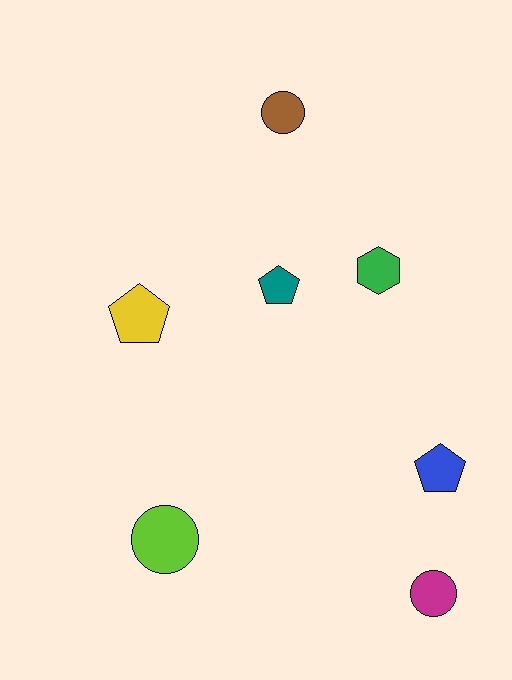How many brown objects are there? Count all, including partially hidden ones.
There is 1 brown object.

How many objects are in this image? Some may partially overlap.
There are 7 objects.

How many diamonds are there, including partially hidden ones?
There are no diamonds.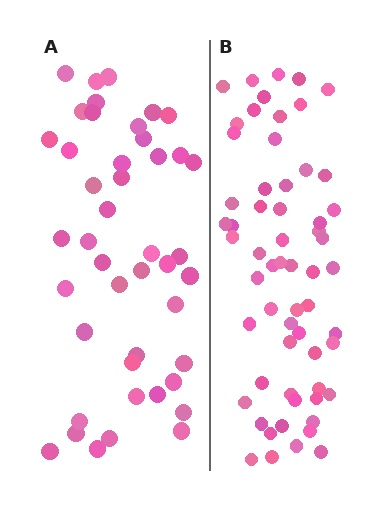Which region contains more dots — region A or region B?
Region B (the right region) has more dots.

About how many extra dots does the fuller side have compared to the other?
Region B has approximately 15 more dots than region A.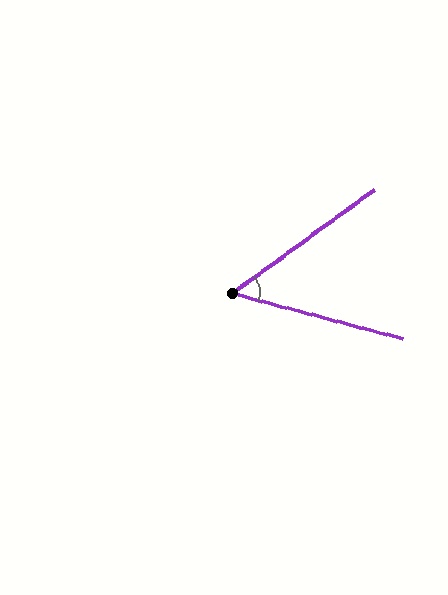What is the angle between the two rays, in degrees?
Approximately 51 degrees.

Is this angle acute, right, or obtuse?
It is acute.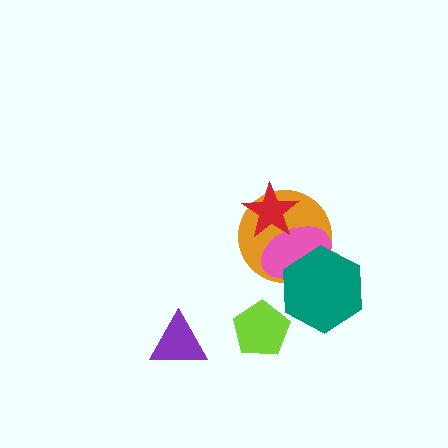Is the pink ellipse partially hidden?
Yes, it is partially covered by another shape.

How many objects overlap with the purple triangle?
0 objects overlap with the purple triangle.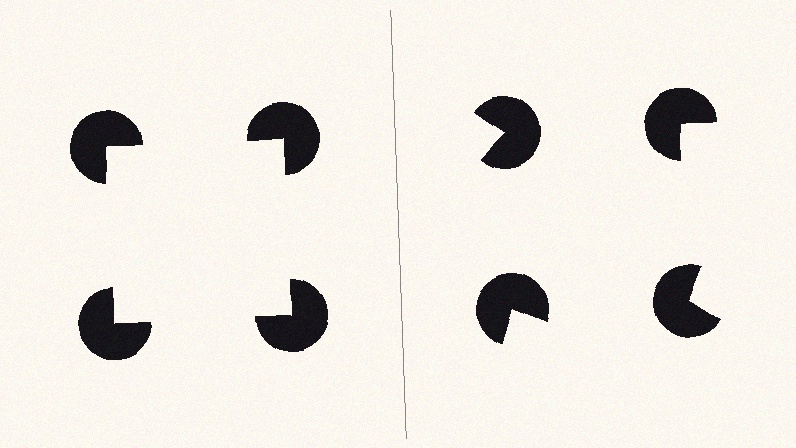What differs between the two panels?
The pac-man discs are positioned identically on both sides; only the wedge orientations differ. On the left they align to a square; on the right they are misaligned.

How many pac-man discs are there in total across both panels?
8 — 4 on each side.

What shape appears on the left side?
An illusory square.